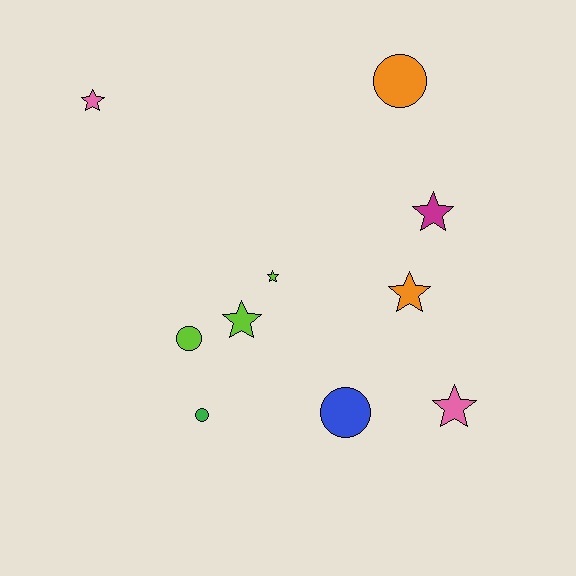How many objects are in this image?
There are 10 objects.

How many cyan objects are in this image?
There are no cyan objects.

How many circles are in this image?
There are 4 circles.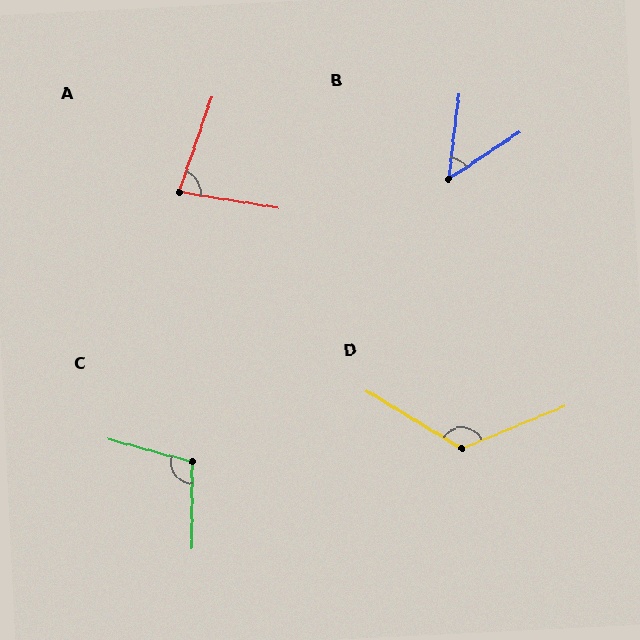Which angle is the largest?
D, at approximately 126 degrees.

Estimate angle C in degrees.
Approximately 105 degrees.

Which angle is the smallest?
B, at approximately 50 degrees.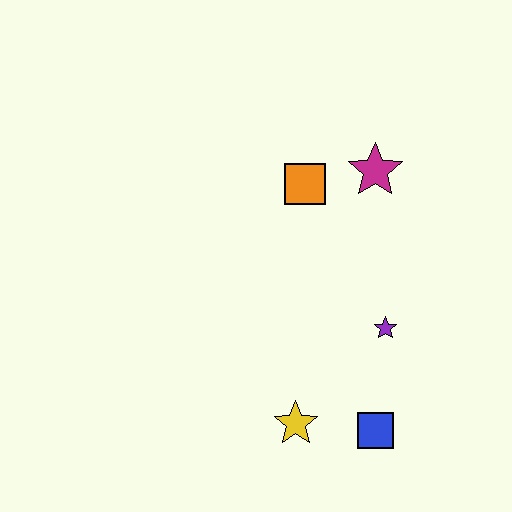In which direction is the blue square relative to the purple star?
The blue square is below the purple star.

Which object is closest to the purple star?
The blue square is closest to the purple star.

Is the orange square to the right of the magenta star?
No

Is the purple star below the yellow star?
No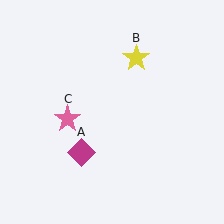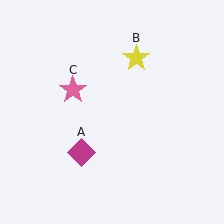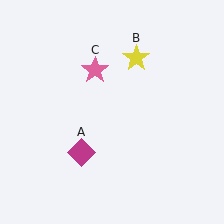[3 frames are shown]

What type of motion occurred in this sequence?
The pink star (object C) rotated clockwise around the center of the scene.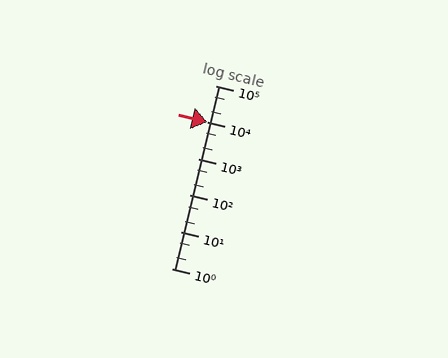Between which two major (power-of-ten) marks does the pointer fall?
The pointer is between 10000 and 100000.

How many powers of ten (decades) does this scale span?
The scale spans 5 decades, from 1 to 100000.